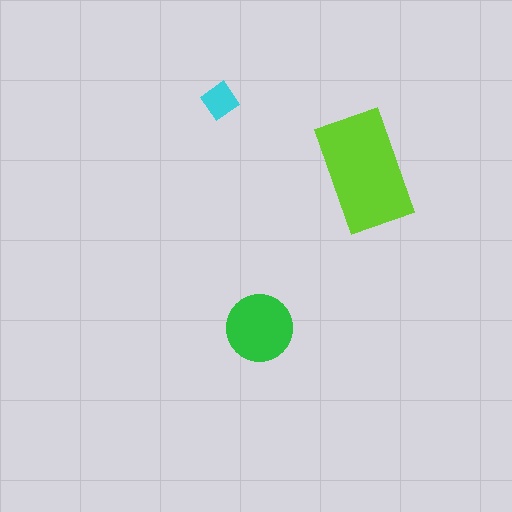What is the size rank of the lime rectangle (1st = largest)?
1st.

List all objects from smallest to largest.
The cyan diamond, the green circle, the lime rectangle.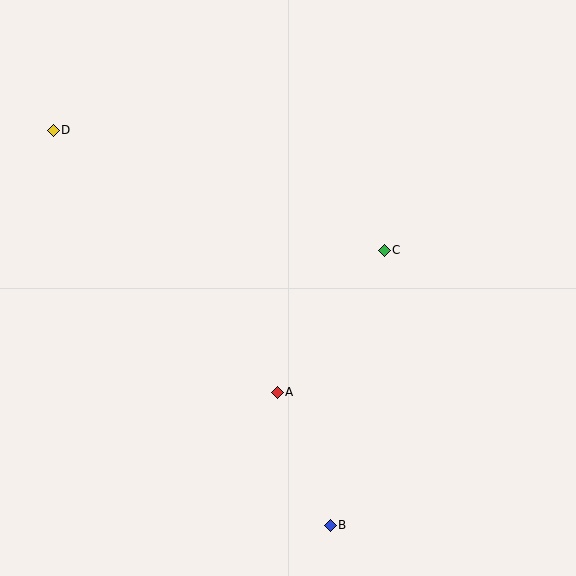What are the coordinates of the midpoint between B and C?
The midpoint between B and C is at (357, 388).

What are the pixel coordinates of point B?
Point B is at (330, 525).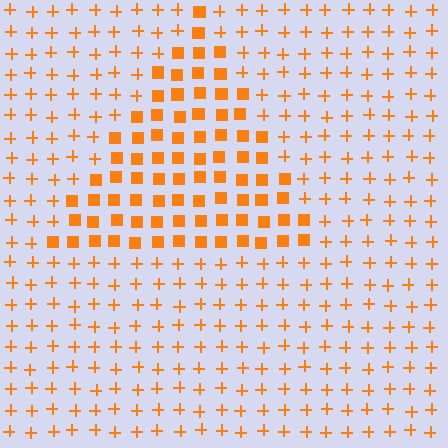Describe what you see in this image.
The image is filled with small orange elements arranged in a uniform grid. A triangle-shaped region contains squares, while the surrounding area contains plus signs. The boundary is defined purely by the change in element shape.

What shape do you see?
I see a triangle.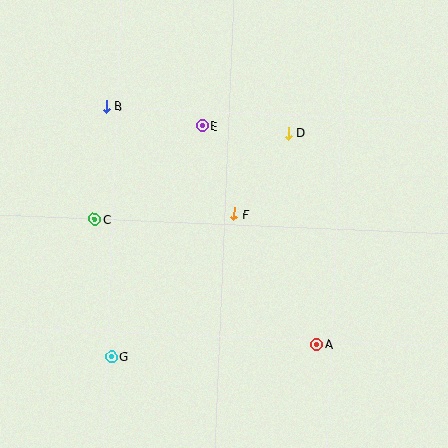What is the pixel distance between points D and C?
The distance between D and C is 212 pixels.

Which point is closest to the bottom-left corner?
Point G is closest to the bottom-left corner.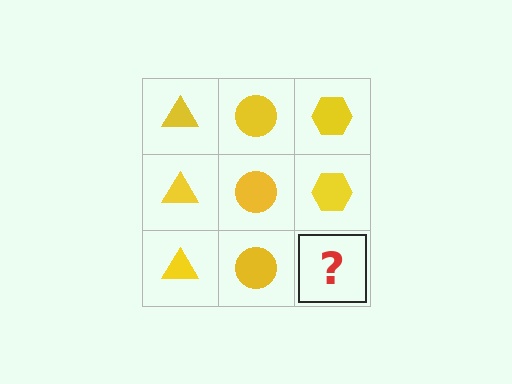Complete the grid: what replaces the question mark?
The question mark should be replaced with a yellow hexagon.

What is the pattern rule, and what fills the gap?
The rule is that each column has a consistent shape. The gap should be filled with a yellow hexagon.